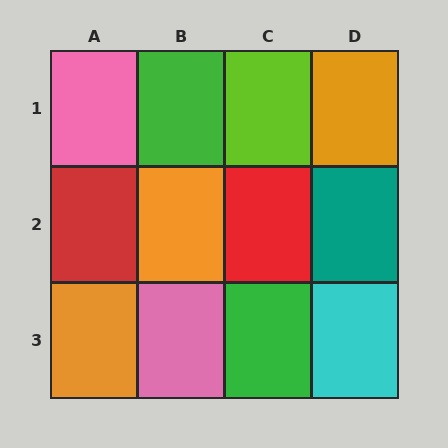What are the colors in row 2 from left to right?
Red, orange, red, teal.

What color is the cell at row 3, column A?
Orange.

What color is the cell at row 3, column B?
Pink.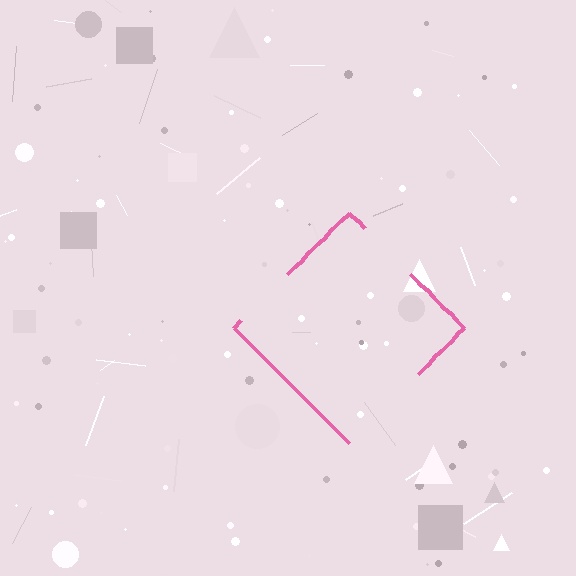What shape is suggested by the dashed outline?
The dashed outline suggests a diamond.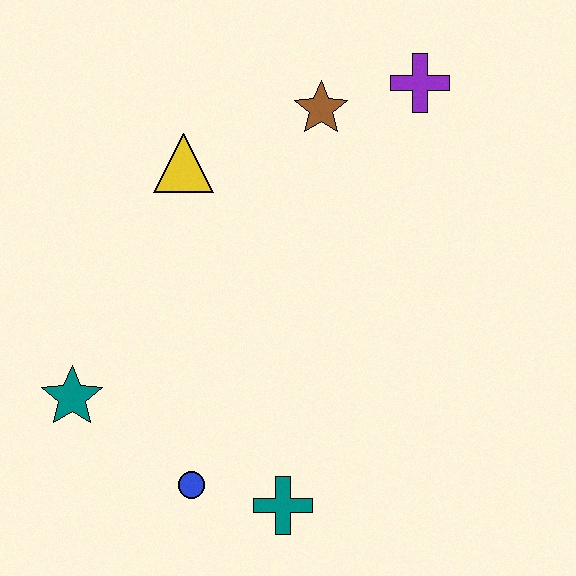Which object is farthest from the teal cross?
The purple cross is farthest from the teal cross.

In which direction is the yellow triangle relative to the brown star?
The yellow triangle is to the left of the brown star.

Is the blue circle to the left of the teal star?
No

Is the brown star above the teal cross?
Yes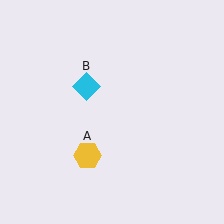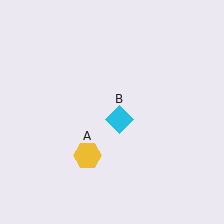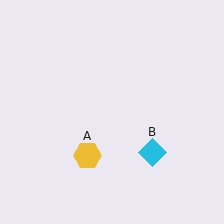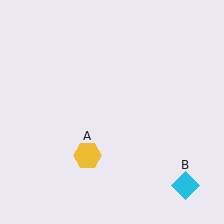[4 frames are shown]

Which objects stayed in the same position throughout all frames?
Yellow hexagon (object A) remained stationary.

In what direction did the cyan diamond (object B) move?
The cyan diamond (object B) moved down and to the right.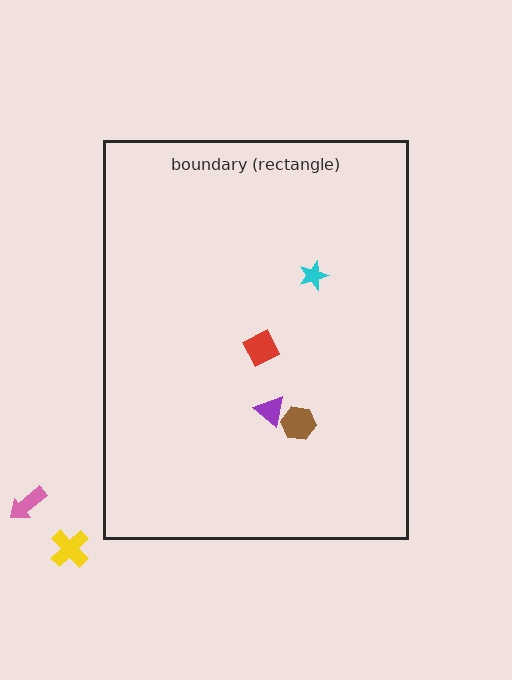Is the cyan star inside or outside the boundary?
Inside.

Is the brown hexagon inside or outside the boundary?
Inside.